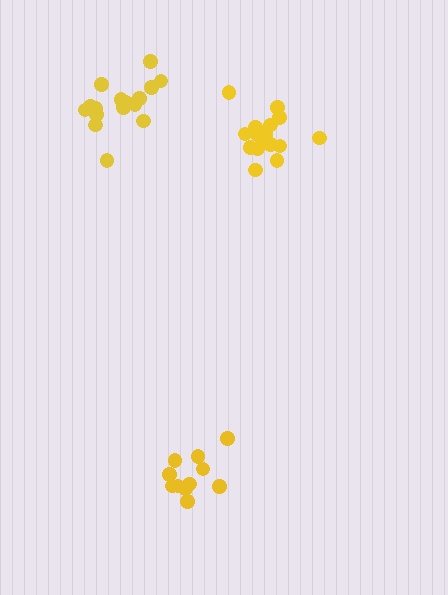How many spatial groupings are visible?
There are 3 spatial groupings.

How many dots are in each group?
Group 1: 17 dots, Group 2: 11 dots, Group 3: 16 dots (44 total).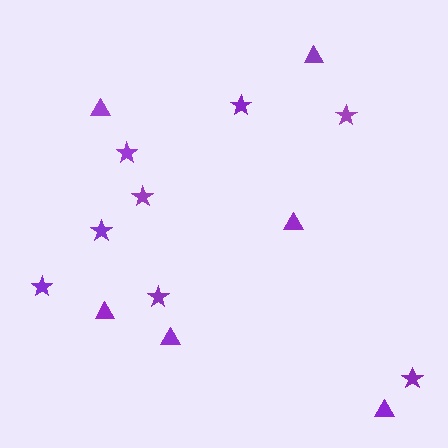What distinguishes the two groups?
There are 2 groups: one group of stars (8) and one group of triangles (6).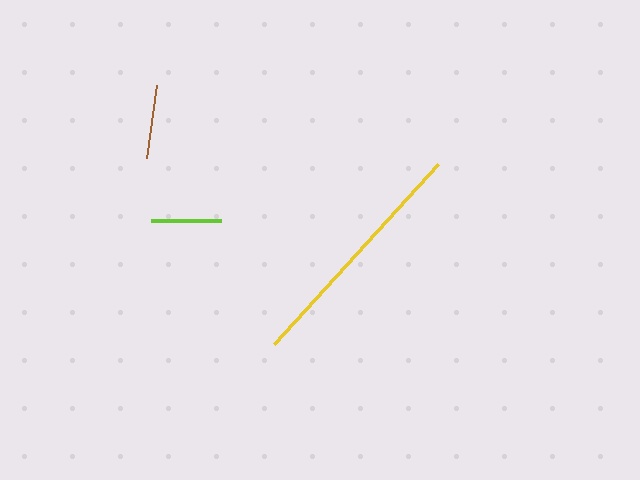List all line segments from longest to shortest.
From longest to shortest: yellow, brown, lime.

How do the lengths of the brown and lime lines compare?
The brown and lime lines are approximately the same length.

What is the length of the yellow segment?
The yellow segment is approximately 244 pixels long.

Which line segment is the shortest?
The lime line is the shortest at approximately 70 pixels.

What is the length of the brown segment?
The brown segment is approximately 74 pixels long.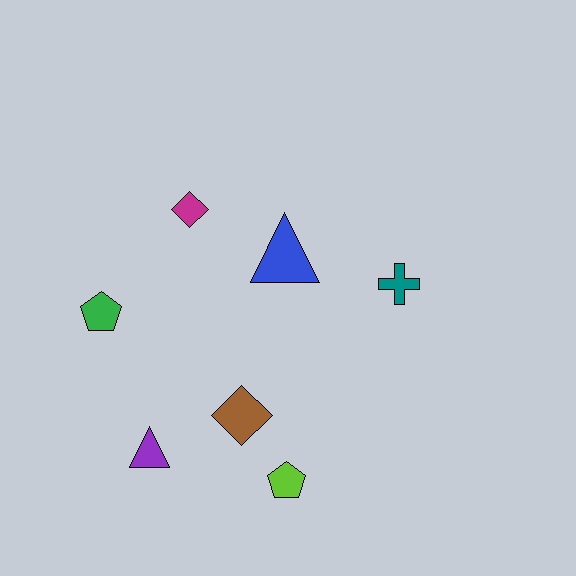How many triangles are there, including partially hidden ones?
There are 2 triangles.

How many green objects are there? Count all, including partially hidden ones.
There is 1 green object.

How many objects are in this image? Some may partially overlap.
There are 7 objects.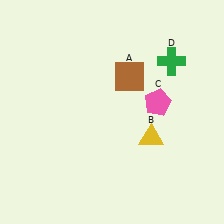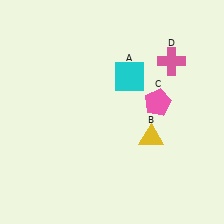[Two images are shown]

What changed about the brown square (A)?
In Image 1, A is brown. In Image 2, it changed to cyan.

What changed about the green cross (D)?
In Image 1, D is green. In Image 2, it changed to pink.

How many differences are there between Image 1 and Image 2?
There are 2 differences between the two images.